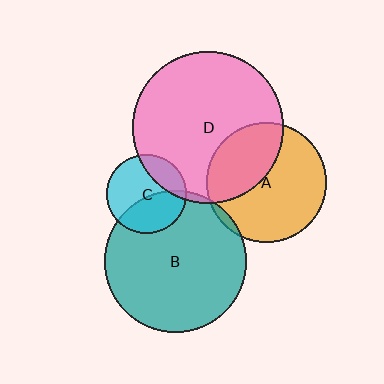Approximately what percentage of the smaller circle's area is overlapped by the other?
Approximately 40%.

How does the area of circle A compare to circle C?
Approximately 2.2 times.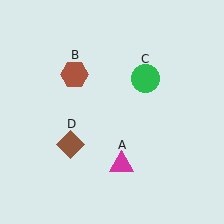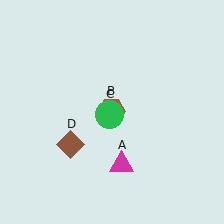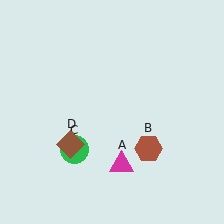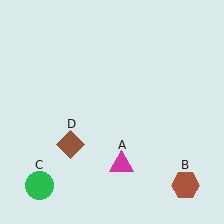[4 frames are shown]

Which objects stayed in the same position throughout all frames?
Magenta triangle (object A) and brown diamond (object D) remained stationary.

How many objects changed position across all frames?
2 objects changed position: brown hexagon (object B), green circle (object C).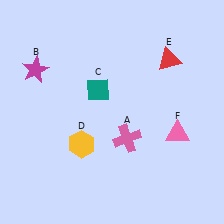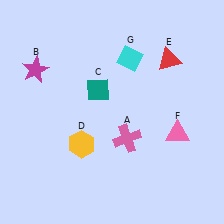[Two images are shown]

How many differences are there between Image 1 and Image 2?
There is 1 difference between the two images.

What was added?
A cyan diamond (G) was added in Image 2.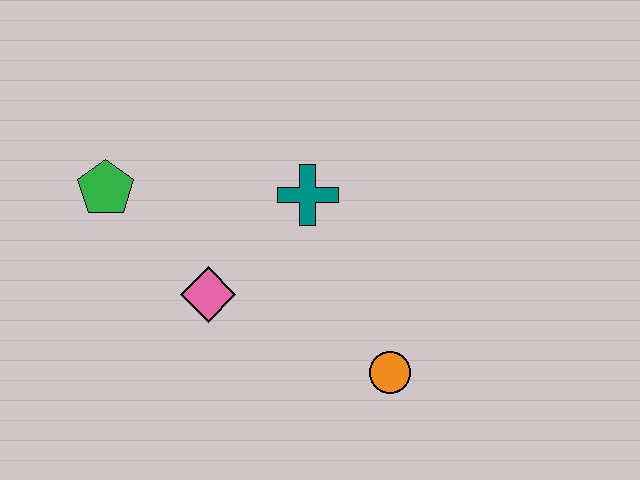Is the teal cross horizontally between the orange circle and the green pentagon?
Yes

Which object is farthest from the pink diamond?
The orange circle is farthest from the pink diamond.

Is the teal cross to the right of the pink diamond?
Yes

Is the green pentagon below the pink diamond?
No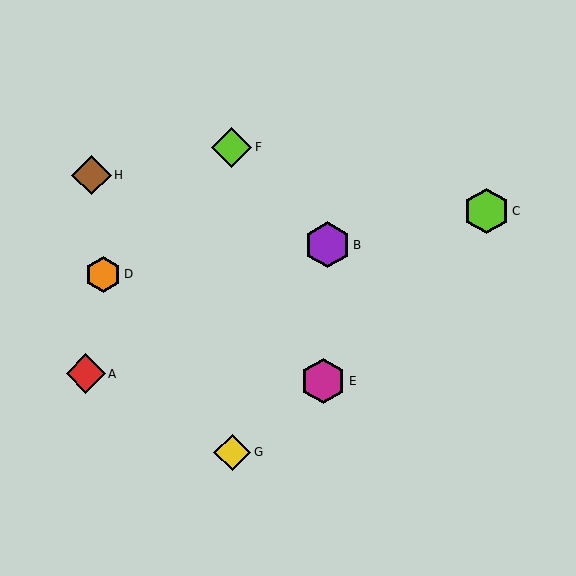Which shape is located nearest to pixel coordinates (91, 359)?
The red diamond (labeled A) at (86, 374) is nearest to that location.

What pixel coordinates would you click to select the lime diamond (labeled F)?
Click at (231, 147) to select the lime diamond F.